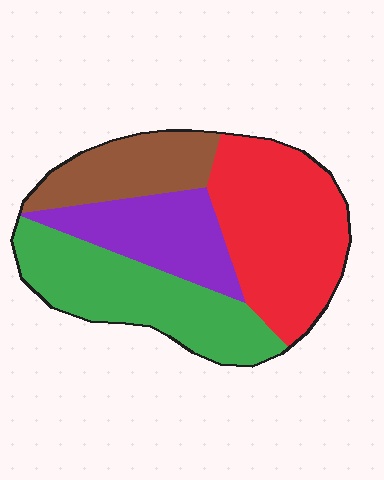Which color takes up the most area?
Red, at roughly 35%.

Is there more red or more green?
Red.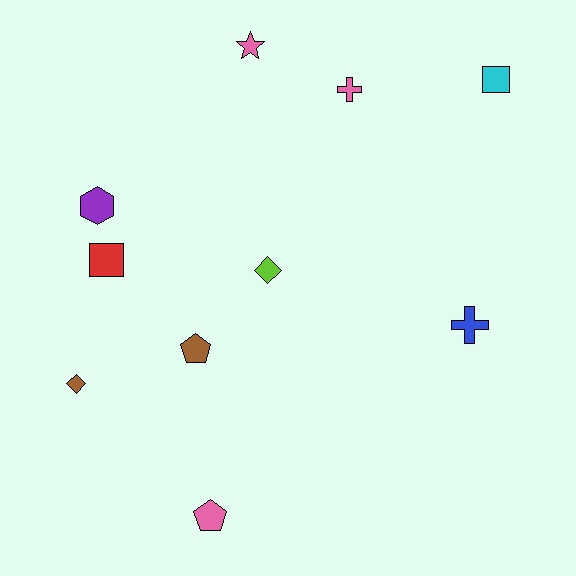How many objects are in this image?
There are 10 objects.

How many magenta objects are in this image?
There are no magenta objects.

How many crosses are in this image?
There are 2 crosses.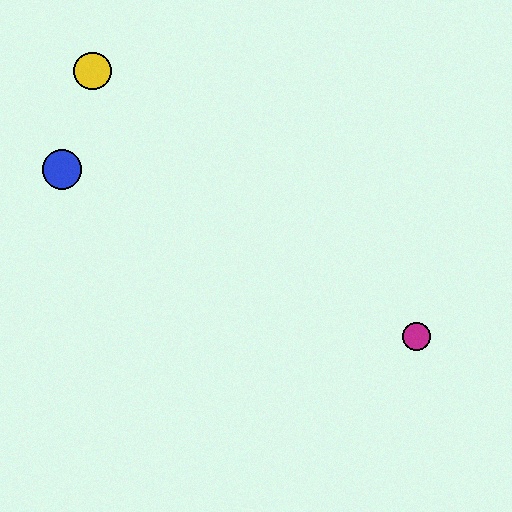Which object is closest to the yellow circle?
The blue circle is closest to the yellow circle.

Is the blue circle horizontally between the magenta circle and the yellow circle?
No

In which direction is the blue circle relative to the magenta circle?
The blue circle is to the left of the magenta circle.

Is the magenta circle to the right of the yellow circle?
Yes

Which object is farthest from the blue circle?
The magenta circle is farthest from the blue circle.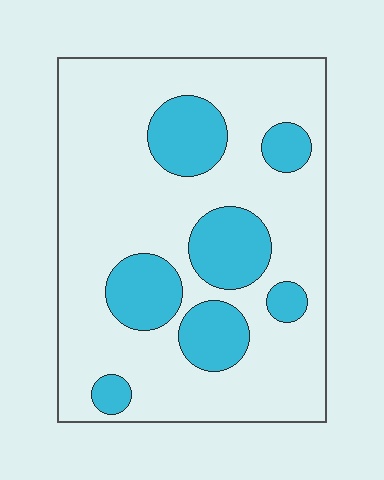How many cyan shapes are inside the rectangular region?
7.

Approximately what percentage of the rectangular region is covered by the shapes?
Approximately 25%.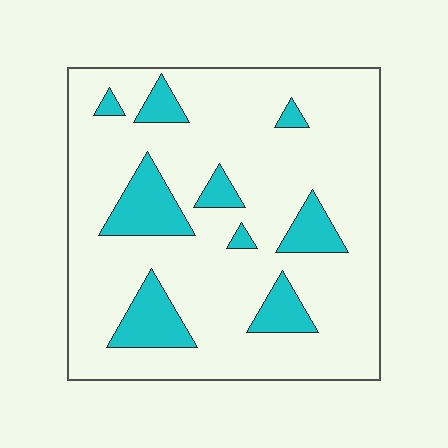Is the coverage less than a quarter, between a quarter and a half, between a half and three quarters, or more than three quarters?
Less than a quarter.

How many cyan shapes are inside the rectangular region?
9.